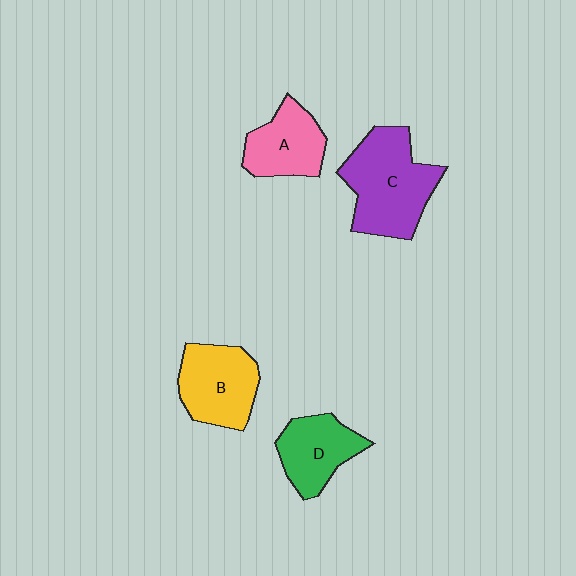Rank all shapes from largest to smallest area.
From largest to smallest: C (purple), B (yellow), D (green), A (pink).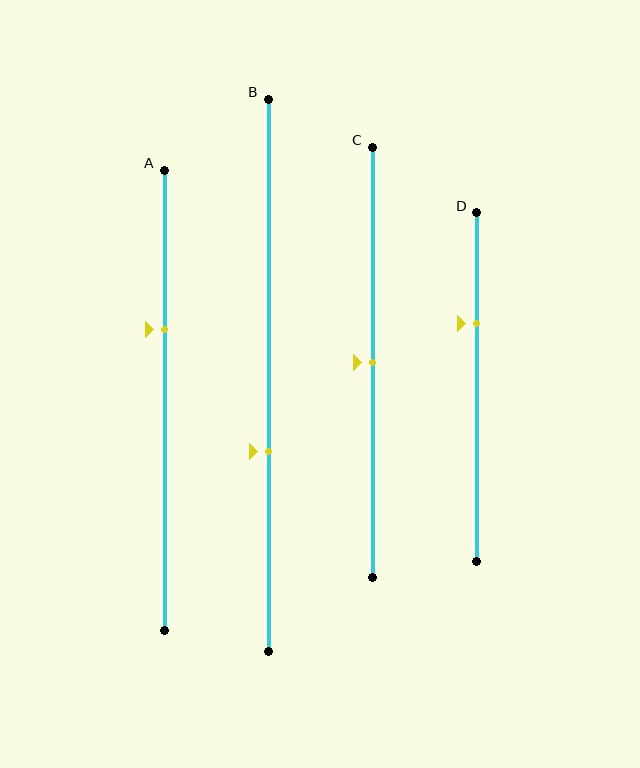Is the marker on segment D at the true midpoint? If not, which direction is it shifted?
No, the marker on segment D is shifted upward by about 18% of the segment length.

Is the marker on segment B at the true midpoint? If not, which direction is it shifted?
No, the marker on segment B is shifted downward by about 14% of the segment length.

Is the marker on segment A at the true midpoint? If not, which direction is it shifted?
No, the marker on segment A is shifted upward by about 15% of the segment length.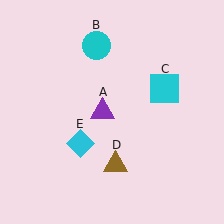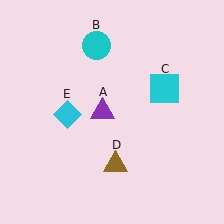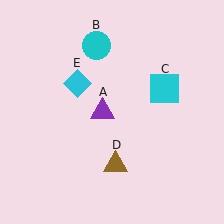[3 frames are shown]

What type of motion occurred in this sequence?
The cyan diamond (object E) rotated clockwise around the center of the scene.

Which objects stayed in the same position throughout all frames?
Purple triangle (object A) and cyan circle (object B) and cyan square (object C) and brown triangle (object D) remained stationary.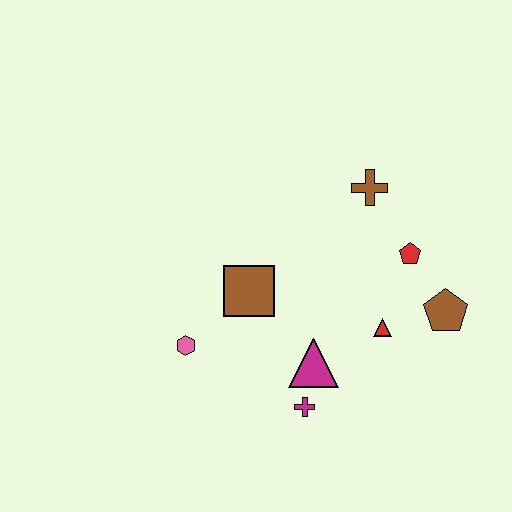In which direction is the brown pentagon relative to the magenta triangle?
The brown pentagon is to the right of the magenta triangle.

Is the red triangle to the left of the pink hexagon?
No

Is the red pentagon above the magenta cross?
Yes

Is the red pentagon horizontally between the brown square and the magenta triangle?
No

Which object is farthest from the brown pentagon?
The pink hexagon is farthest from the brown pentagon.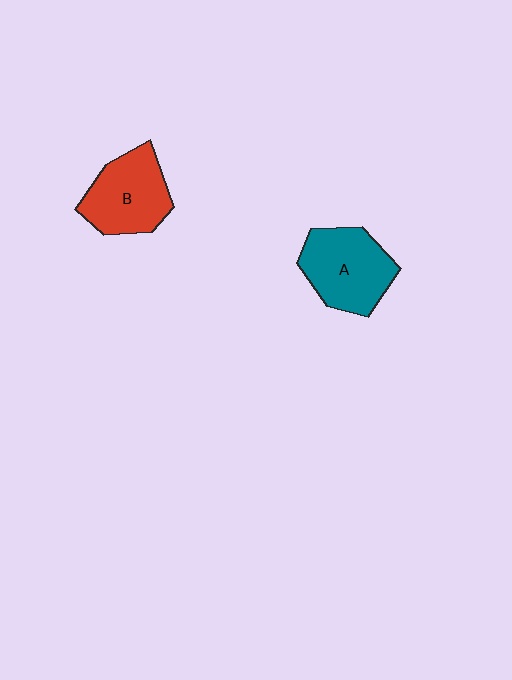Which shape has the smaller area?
Shape B (red).